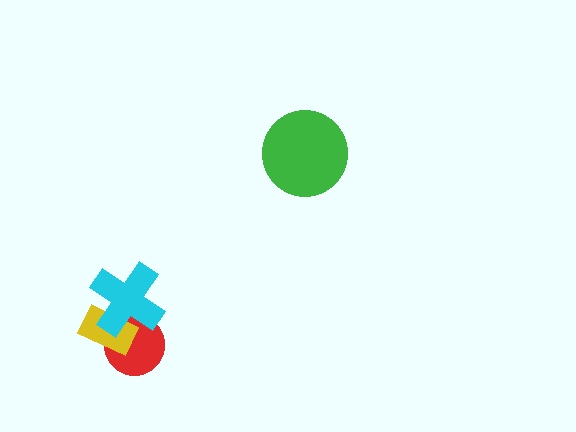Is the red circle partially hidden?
Yes, it is partially covered by another shape.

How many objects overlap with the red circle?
2 objects overlap with the red circle.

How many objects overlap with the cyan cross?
2 objects overlap with the cyan cross.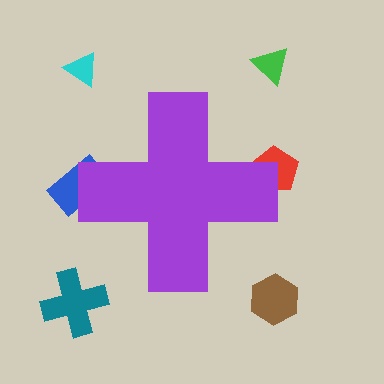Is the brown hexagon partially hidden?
No, the brown hexagon is fully visible.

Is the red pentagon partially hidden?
Yes, the red pentagon is partially hidden behind the purple cross.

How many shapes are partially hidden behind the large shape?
2 shapes are partially hidden.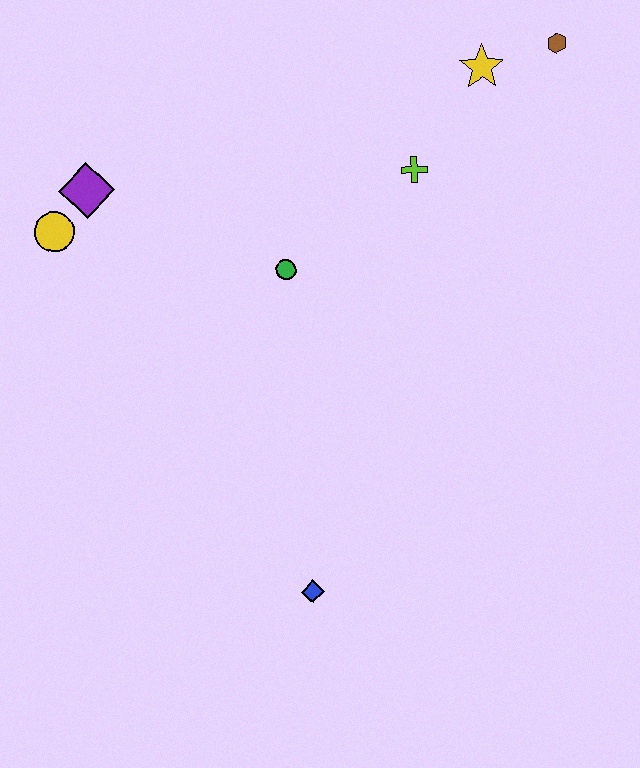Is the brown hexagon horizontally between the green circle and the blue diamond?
No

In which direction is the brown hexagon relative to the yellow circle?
The brown hexagon is to the right of the yellow circle.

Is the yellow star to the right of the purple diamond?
Yes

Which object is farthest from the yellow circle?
The brown hexagon is farthest from the yellow circle.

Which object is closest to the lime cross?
The yellow star is closest to the lime cross.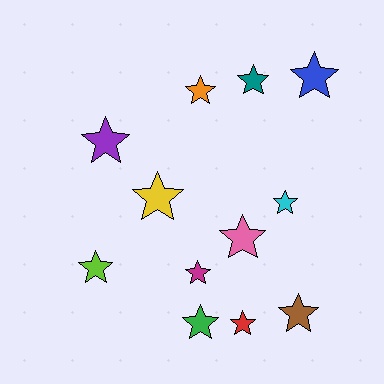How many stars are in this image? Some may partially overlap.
There are 12 stars.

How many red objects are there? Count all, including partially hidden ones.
There is 1 red object.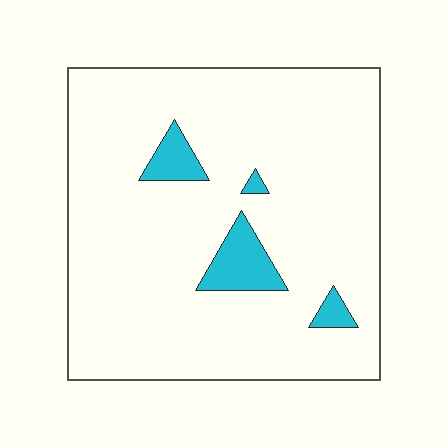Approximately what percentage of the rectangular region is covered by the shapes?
Approximately 10%.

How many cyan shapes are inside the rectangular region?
4.